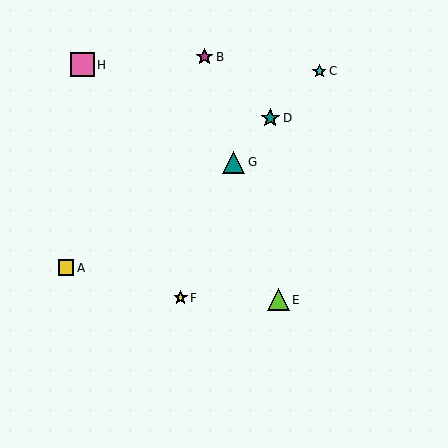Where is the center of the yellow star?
The center of the yellow star is at (181, 298).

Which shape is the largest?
The pink square (labeled H) is the largest.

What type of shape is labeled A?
Shape A is a yellow square.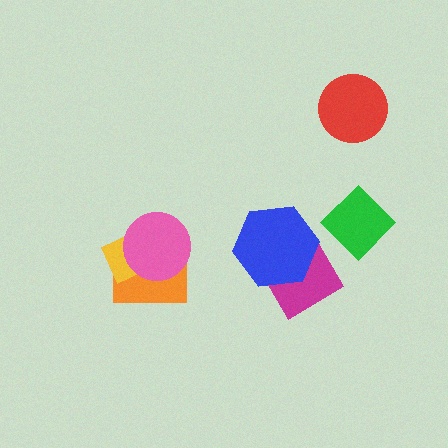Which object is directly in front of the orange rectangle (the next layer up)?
The yellow rectangle is directly in front of the orange rectangle.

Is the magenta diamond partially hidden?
Yes, it is partially covered by another shape.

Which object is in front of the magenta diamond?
The blue hexagon is in front of the magenta diamond.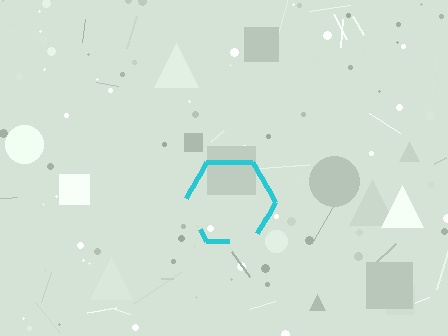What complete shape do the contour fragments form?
The contour fragments form a hexagon.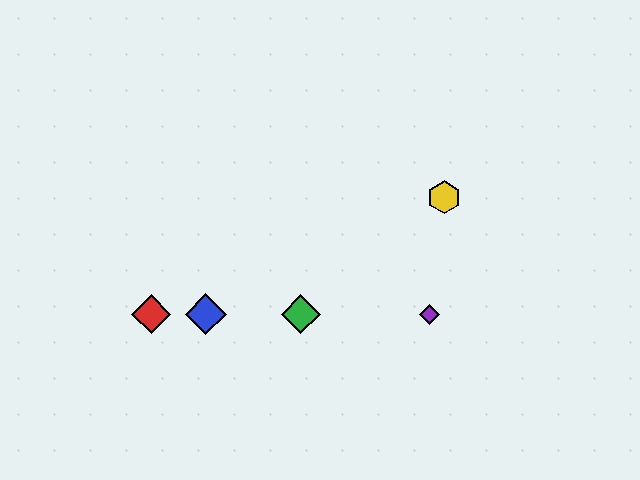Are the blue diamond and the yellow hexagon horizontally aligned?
No, the blue diamond is at y≈314 and the yellow hexagon is at y≈197.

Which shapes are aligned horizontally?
The red diamond, the blue diamond, the green diamond, the purple diamond are aligned horizontally.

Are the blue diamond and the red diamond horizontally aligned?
Yes, both are at y≈314.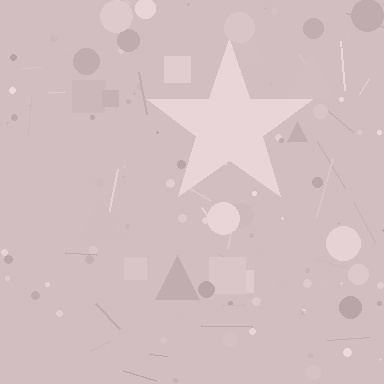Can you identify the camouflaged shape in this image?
The camouflaged shape is a star.